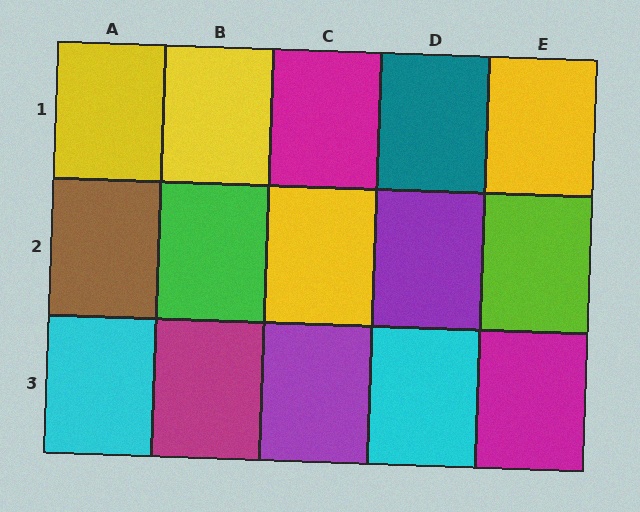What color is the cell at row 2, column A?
Brown.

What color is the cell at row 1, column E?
Yellow.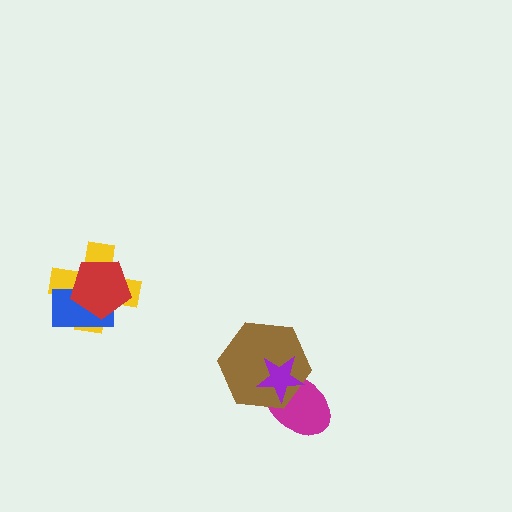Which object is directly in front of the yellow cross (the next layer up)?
The blue rectangle is directly in front of the yellow cross.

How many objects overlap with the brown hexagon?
2 objects overlap with the brown hexagon.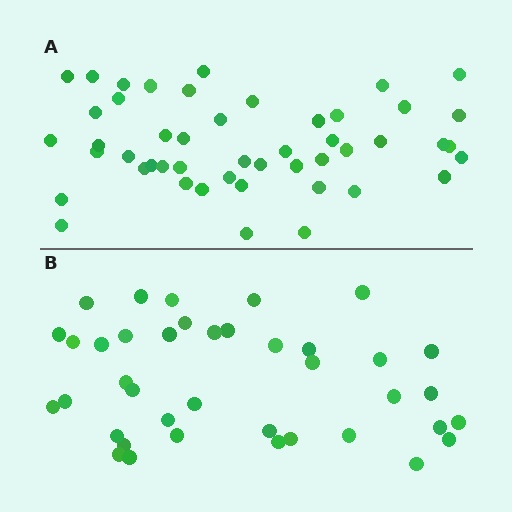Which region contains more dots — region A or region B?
Region A (the top region) has more dots.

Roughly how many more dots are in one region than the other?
Region A has roughly 8 or so more dots than region B.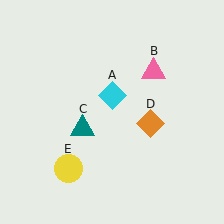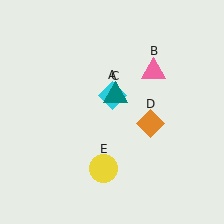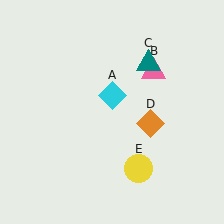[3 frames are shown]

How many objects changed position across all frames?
2 objects changed position: teal triangle (object C), yellow circle (object E).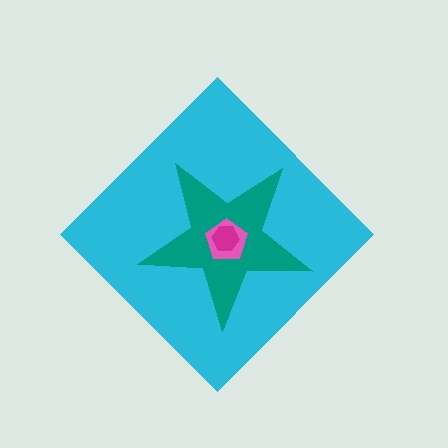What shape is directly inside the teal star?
The pink pentagon.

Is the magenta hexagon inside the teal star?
Yes.